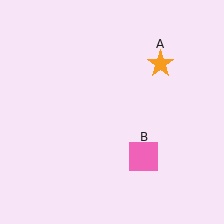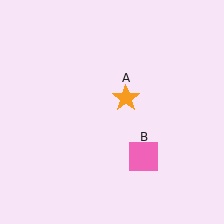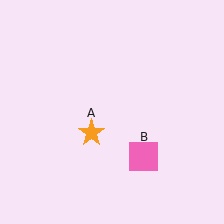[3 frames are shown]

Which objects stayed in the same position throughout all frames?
Pink square (object B) remained stationary.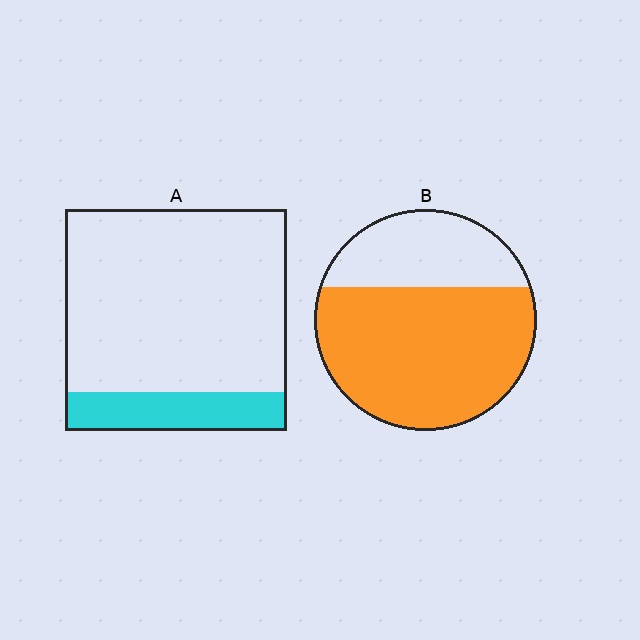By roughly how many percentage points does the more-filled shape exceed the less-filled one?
By roughly 50 percentage points (B over A).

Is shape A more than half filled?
No.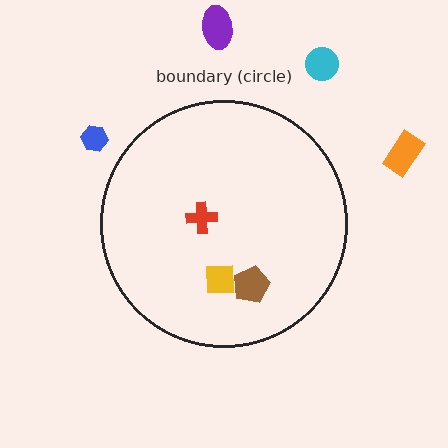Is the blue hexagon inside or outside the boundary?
Outside.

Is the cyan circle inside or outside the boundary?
Outside.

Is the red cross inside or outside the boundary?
Inside.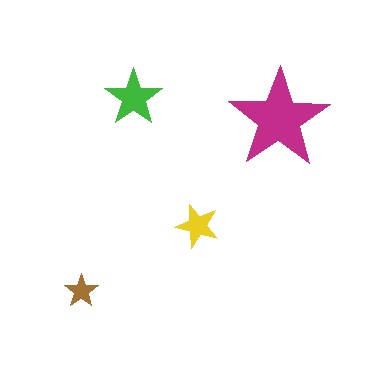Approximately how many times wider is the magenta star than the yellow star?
About 2.5 times wider.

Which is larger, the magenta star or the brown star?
The magenta one.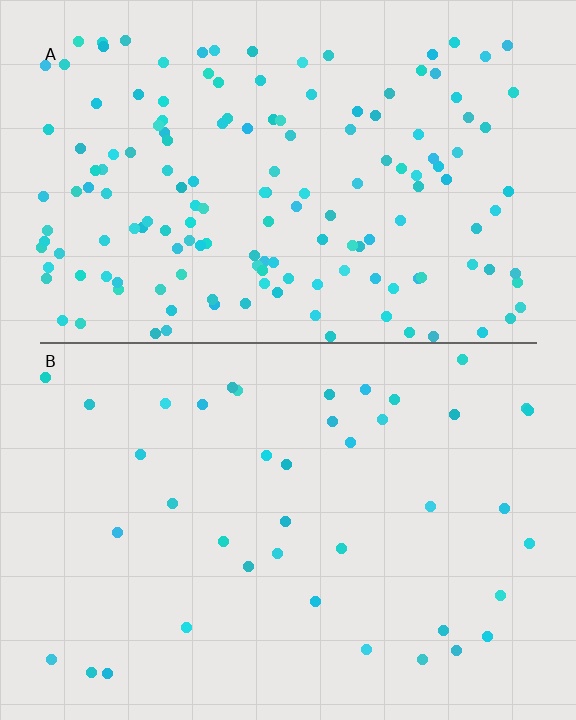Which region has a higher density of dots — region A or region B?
A (the top).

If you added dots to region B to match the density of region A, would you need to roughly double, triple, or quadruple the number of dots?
Approximately quadruple.